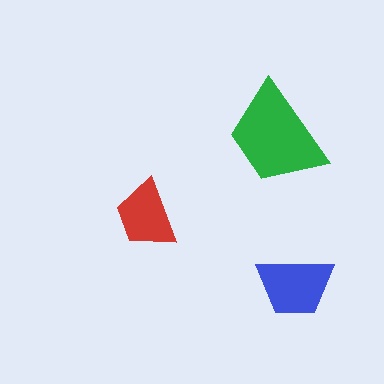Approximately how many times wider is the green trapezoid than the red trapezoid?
About 1.5 times wider.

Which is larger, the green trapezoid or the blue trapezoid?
The green one.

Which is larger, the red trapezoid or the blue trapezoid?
The blue one.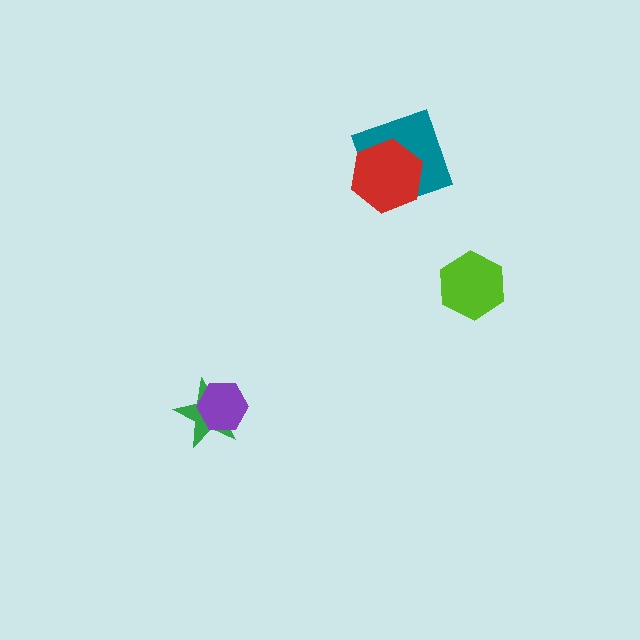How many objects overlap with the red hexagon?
1 object overlaps with the red hexagon.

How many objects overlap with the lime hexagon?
0 objects overlap with the lime hexagon.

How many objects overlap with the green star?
1 object overlaps with the green star.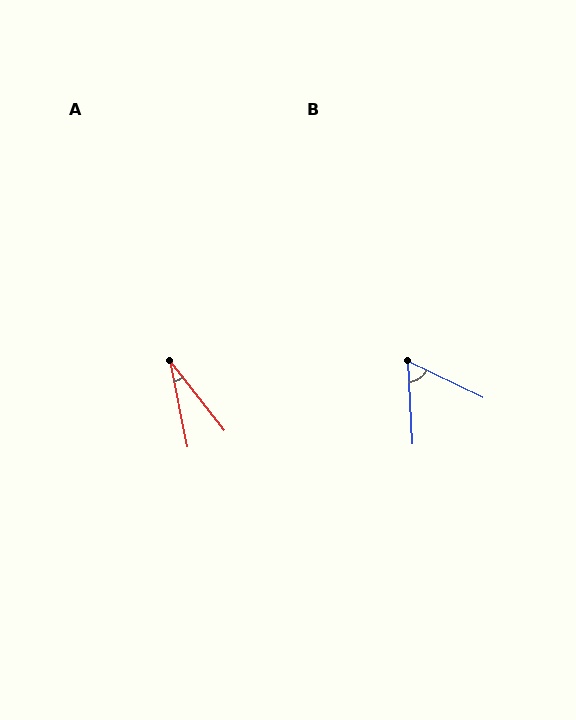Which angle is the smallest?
A, at approximately 26 degrees.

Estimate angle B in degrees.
Approximately 61 degrees.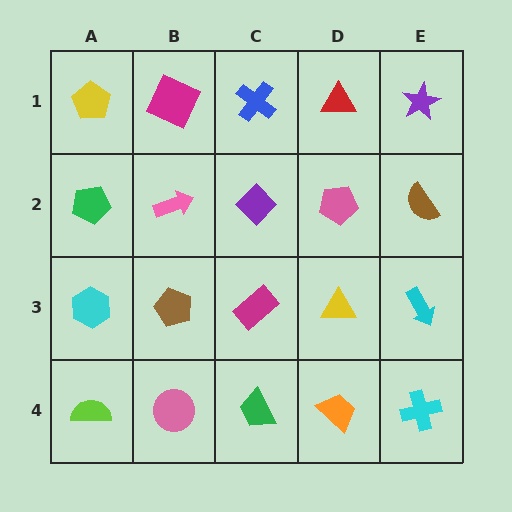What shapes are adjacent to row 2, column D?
A red triangle (row 1, column D), a yellow triangle (row 3, column D), a purple diamond (row 2, column C), a brown semicircle (row 2, column E).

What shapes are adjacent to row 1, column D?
A pink pentagon (row 2, column D), a blue cross (row 1, column C), a purple star (row 1, column E).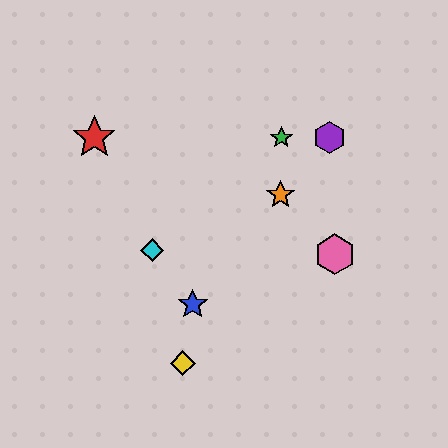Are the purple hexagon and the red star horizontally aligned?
Yes, both are at y≈138.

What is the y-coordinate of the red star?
The red star is at y≈138.